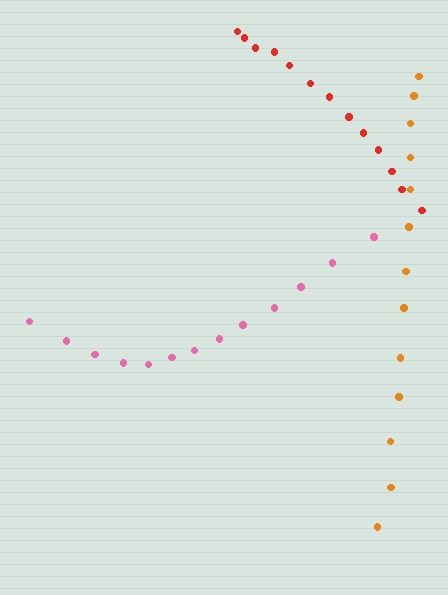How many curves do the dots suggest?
There are 3 distinct paths.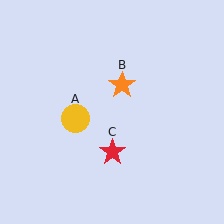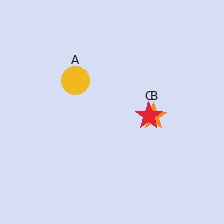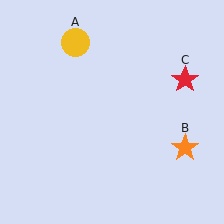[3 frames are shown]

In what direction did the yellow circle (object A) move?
The yellow circle (object A) moved up.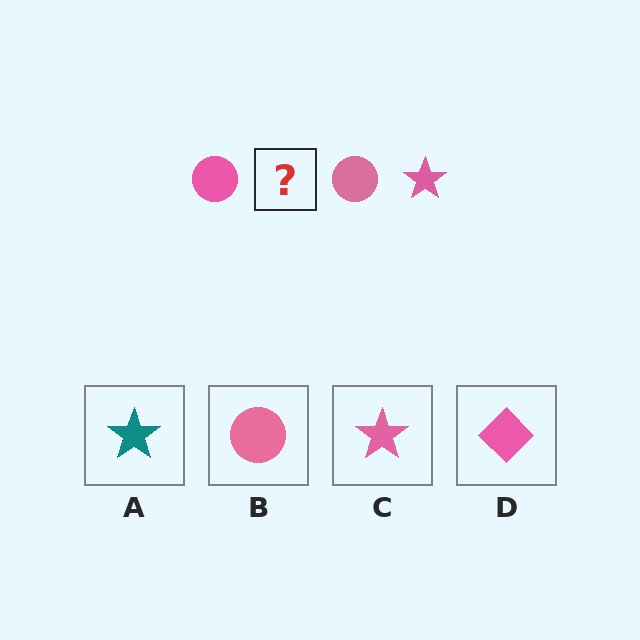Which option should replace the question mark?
Option C.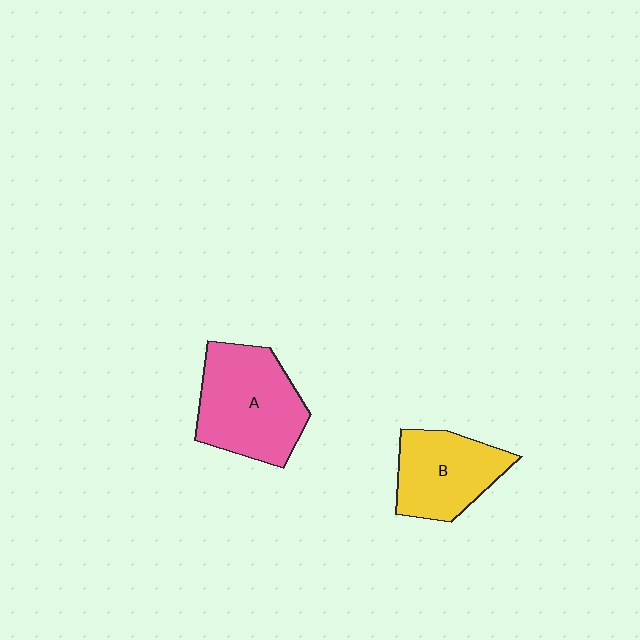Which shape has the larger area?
Shape A (pink).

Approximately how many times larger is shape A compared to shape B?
Approximately 1.3 times.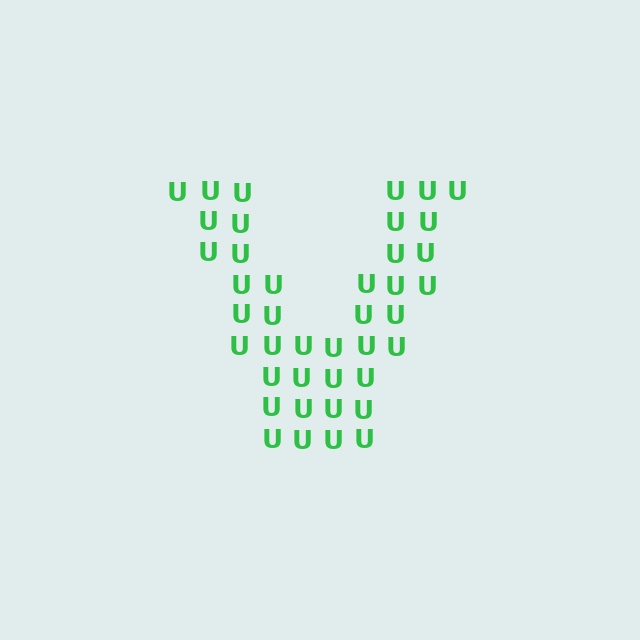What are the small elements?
The small elements are letter U's.